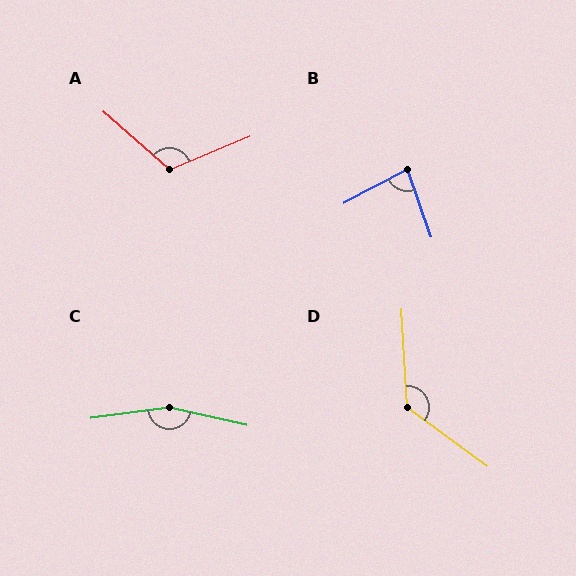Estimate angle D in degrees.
Approximately 130 degrees.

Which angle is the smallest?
B, at approximately 81 degrees.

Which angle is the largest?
C, at approximately 160 degrees.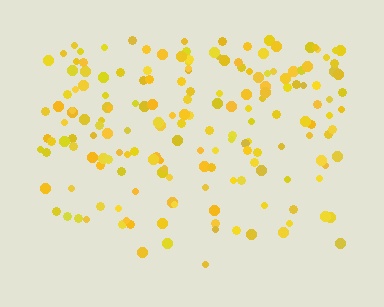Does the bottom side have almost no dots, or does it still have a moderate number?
Still a moderate number, just noticeably fewer than the top.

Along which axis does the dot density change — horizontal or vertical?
Vertical.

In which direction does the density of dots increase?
From bottom to top, with the top side densest.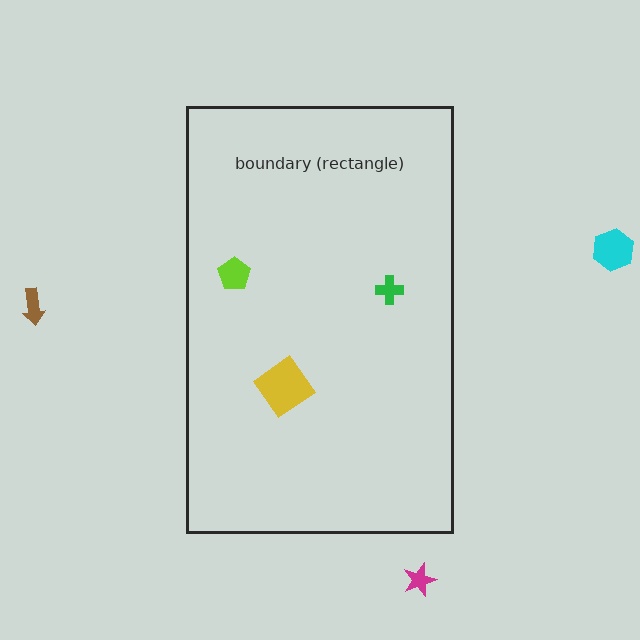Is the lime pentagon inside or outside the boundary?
Inside.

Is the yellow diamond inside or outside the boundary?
Inside.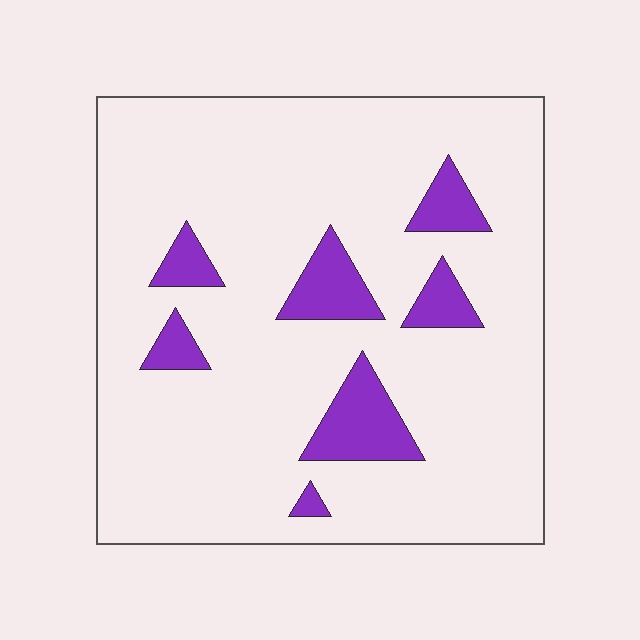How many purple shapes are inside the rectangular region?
7.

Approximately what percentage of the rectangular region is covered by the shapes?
Approximately 10%.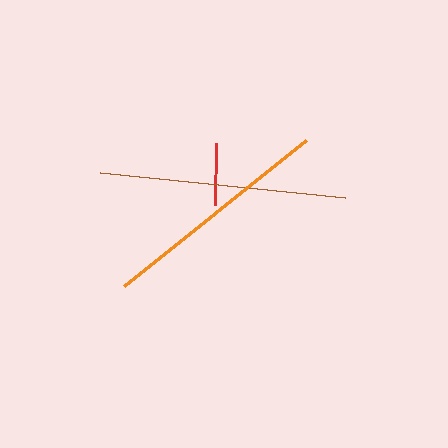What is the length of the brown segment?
The brown segment is approximately 245 pixels long.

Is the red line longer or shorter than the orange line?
The orange line is longer than the red line.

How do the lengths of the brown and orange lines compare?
The brown and orange lines are approximately the same length.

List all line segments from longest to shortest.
From longest to shortest: brown, orange, red.